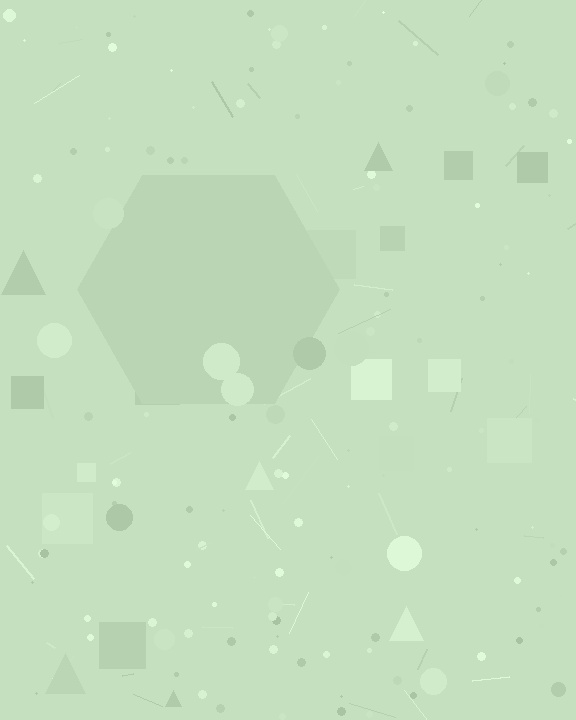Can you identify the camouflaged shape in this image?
The camouflaged shape is a hexagon.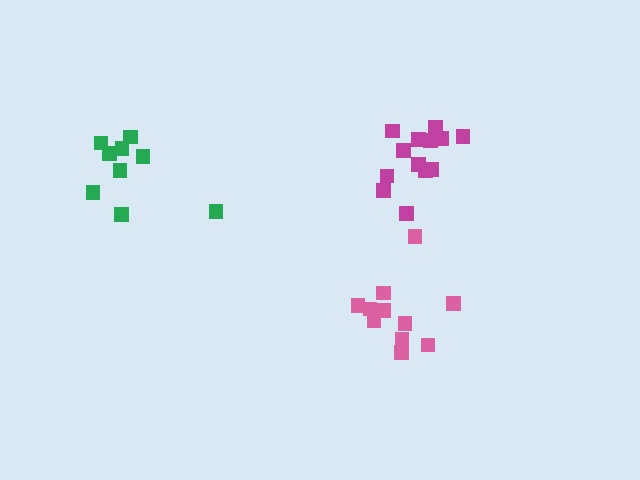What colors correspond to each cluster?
The clusters are colored: green, magenta, pink.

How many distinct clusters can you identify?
There are 3 distinct clusters.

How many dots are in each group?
Group 1: 9 dots, Group 2: 13 dots, Group 3: 11 dots (33 total).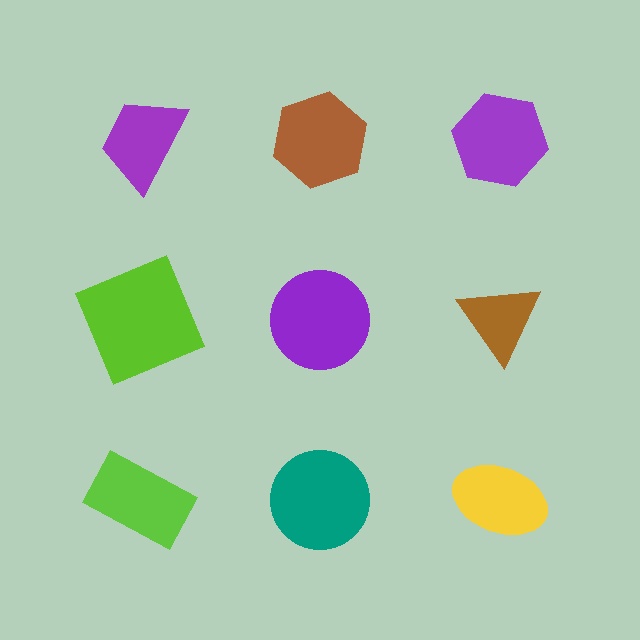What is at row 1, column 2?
A brown hexagon.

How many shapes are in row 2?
3 shapes.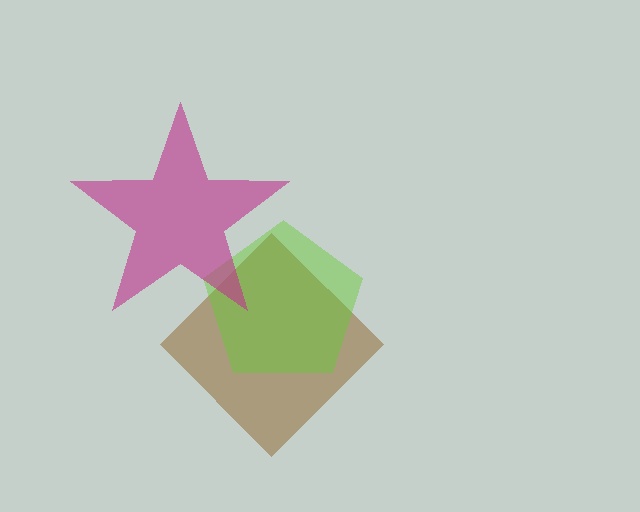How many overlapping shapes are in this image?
There are 3 overlapping shapes in the image.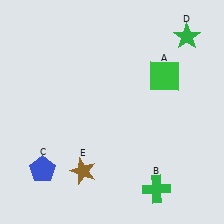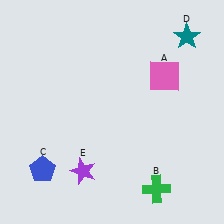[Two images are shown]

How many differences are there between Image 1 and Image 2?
There are 3 differences between the two images.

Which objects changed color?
A changed from green to pink. D changed from green to teal. E changed from brown to purple.